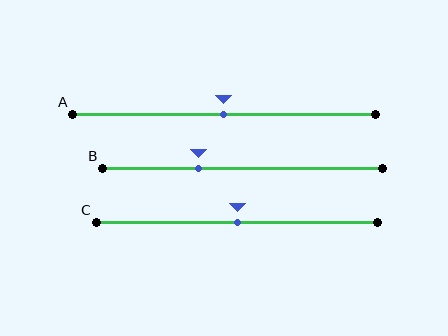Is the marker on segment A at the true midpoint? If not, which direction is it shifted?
Yes, the marker on segment A is at the true midpoint.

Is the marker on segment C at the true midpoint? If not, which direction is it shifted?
Yes, the marker on segment C is at the true midpoint.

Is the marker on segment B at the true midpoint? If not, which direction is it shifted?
No, the marker on segment B is shifted to the left by about 16% of the segment length.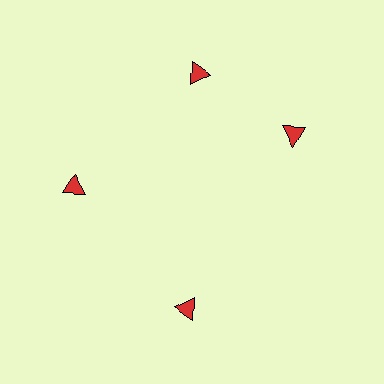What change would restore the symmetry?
The symmetry would be restored by rotating it back into even spacing with its neighbors so that all 4 triangles sit at equal angles and equal distance from the center.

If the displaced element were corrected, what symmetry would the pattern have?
It would have 4-fold rotational symmetry — the pattern would map onto itself every 90 degrees.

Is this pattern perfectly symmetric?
No. The 4 red triangles are arranged in a ring, but one element near the 3 o'clock position is rotated out of alignment along the ring, breaking the 4-fold rotational symmetry.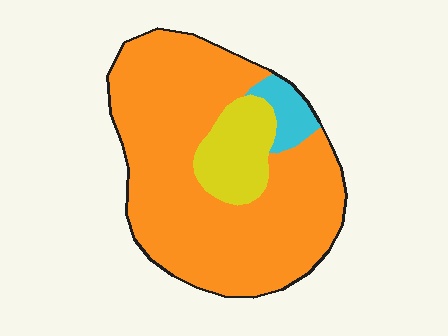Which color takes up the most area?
Orange, at roughly 80%.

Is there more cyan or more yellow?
Yellow.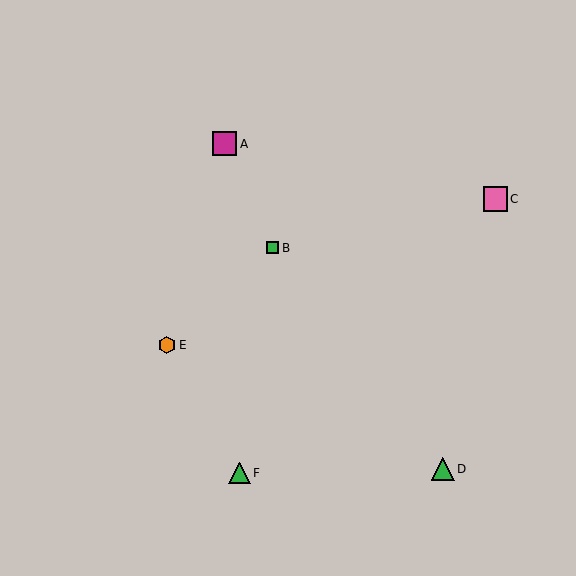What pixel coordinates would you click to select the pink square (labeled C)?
Click at (495, 199) to select the pink square C.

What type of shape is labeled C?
Shape C is a pink square.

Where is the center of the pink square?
The center of the pink square is at (495, 199).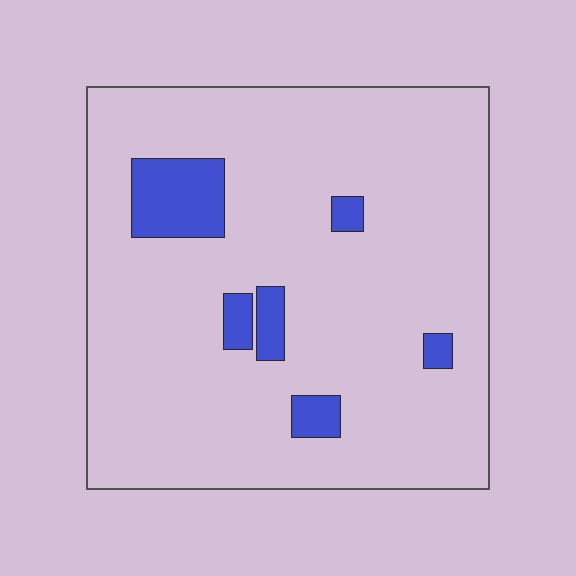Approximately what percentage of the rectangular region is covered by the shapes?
Approximately 10%.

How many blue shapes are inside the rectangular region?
6.